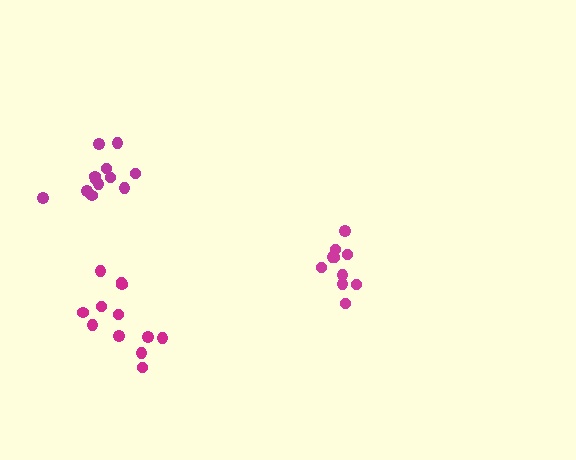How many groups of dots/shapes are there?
There are 3 groups.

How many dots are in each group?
Group 1: 11 dots, Group 2: 12 dots, Group 3: 12 dots (35 total).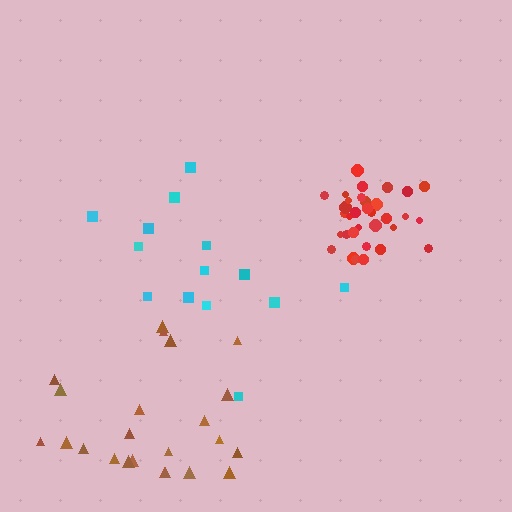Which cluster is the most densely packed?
Red.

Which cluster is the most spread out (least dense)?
Cyan.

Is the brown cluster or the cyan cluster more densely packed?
Brown.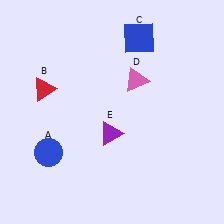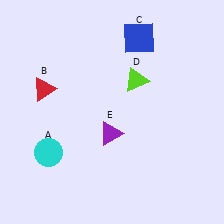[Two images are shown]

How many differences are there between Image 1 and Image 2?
There are 2 differences between the two images.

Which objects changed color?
A changed from blue to cyan. D changed from pink to lime.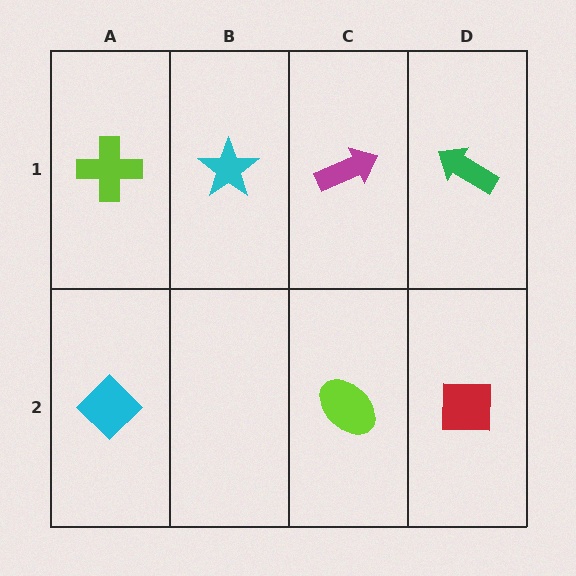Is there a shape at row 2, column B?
No, that cell is empty.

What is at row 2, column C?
A lime ellipse.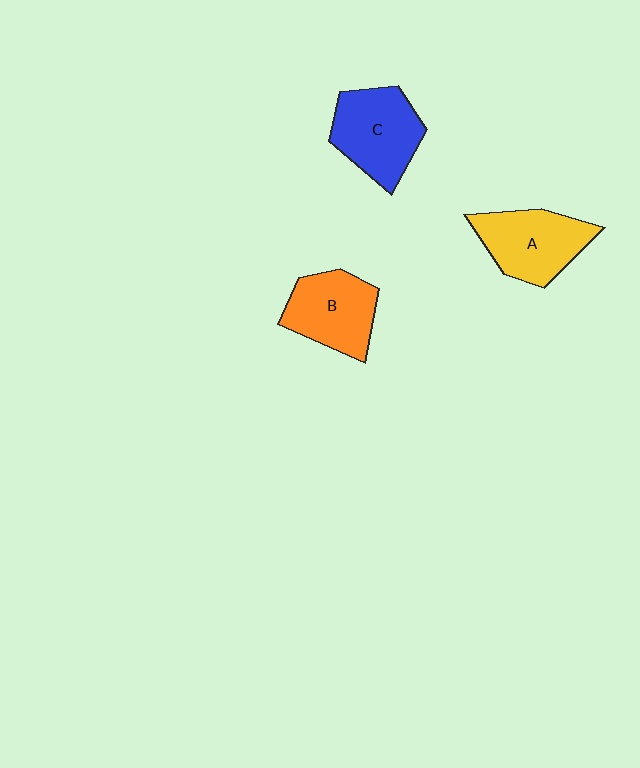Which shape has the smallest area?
Shape B (orange).